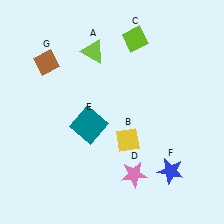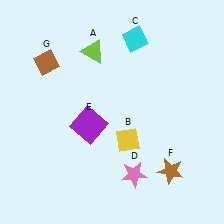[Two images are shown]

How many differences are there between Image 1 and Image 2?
There are 3 differences between the two images.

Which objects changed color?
C changed from lime to cyan. E changed from teal to purple. F changed from blue to brown.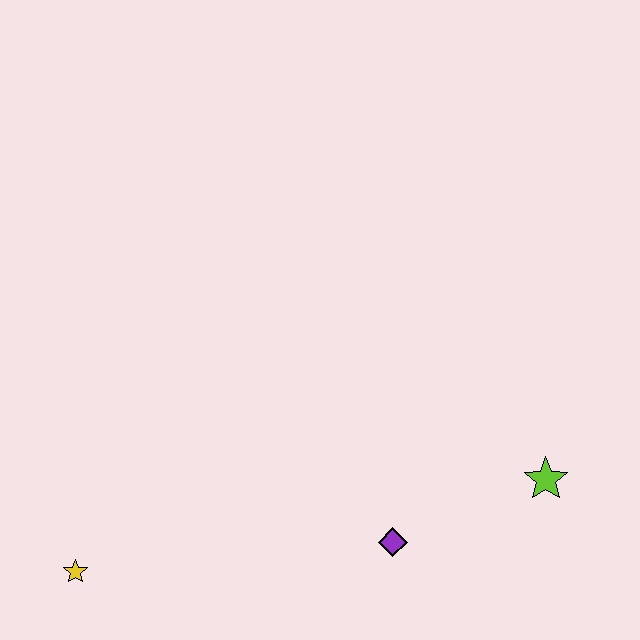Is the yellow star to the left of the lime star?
Yes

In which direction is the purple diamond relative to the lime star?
The purple diamond is to the left of the lime star.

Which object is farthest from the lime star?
The yellow star is farthest from the lime star.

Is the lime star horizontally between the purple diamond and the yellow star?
No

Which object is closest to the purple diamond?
The lime star is closest to the purple diamond.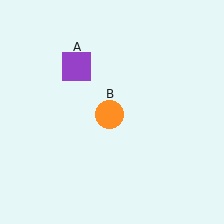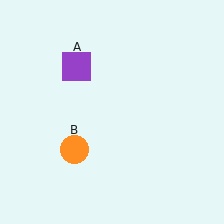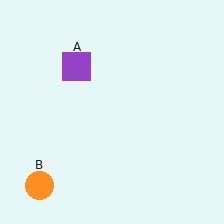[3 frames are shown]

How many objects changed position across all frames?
1 object changed position: orange circle (object B).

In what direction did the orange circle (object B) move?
The orange circle (object B) moved down and to the left.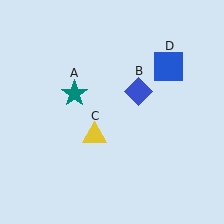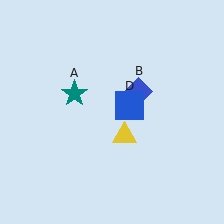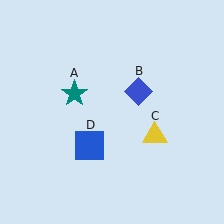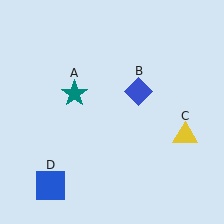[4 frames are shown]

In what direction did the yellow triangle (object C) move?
The yellow triangle (object C) moved right.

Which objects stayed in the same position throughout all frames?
Teal star (object A) and blue diamond (object B) remained stationary.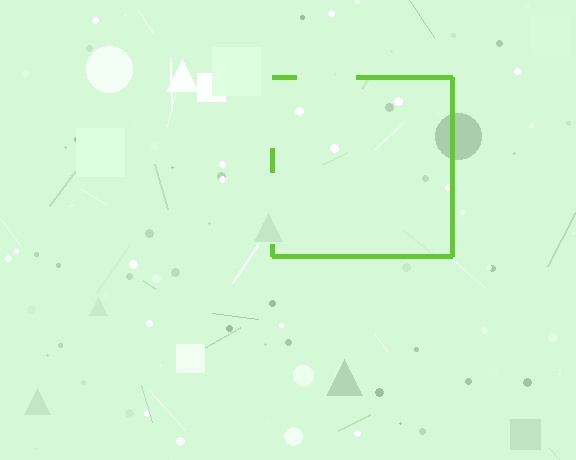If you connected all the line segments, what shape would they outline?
They would outline a square.